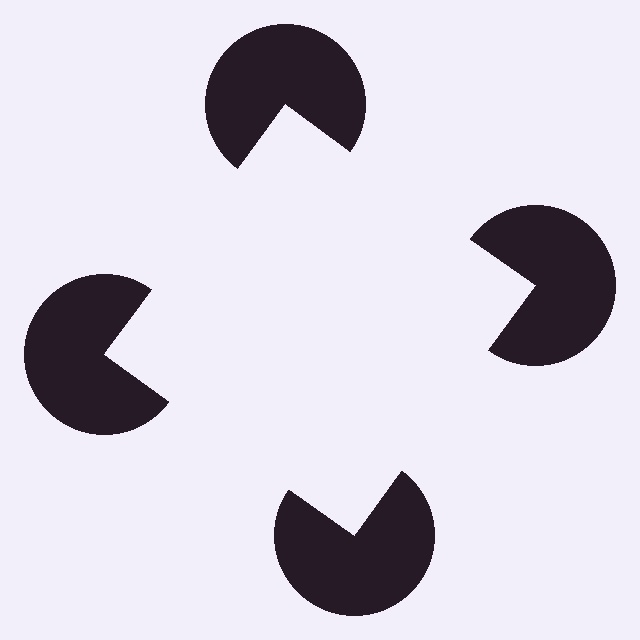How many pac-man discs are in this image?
There are 4 — one at each vertex of the illusory square.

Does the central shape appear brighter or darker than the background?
It typically appears slightly brighter than the background, even though no actual brightness change is drawn.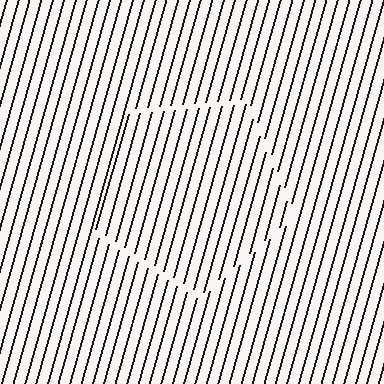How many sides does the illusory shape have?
5 sides — the line-ends trace a pentagon.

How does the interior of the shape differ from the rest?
The interior of the shape contains the same grating, shifted by half a period — the contour is defined by the phase discontinuity where line-ends from the inner and outer gratings abut.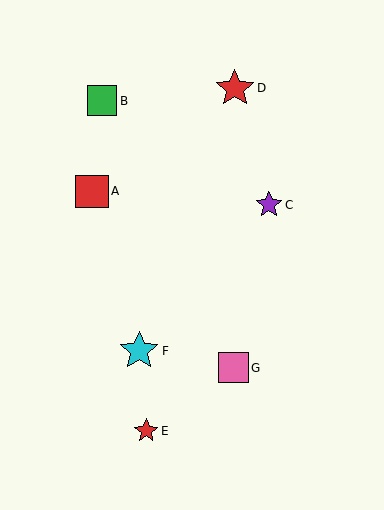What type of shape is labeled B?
Shape B is a green square.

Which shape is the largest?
The cyan star (labeled F) is the largest.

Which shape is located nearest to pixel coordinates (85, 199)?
The red square (labeled A) at (92, 191) is nearest to that location.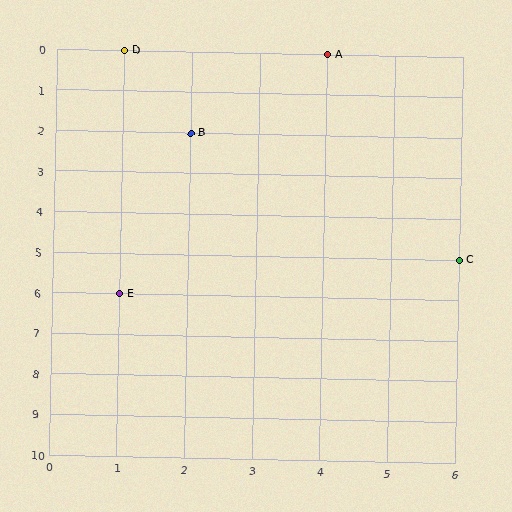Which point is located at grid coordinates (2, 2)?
Point B is at (2, 2).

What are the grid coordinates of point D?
Point D is at grid coordinates (1, 0).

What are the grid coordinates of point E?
Point E is at grid coordinates (1, 6).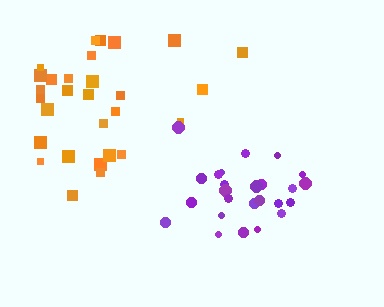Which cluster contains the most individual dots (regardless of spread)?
Orange (29).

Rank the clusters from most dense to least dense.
purple, orange.